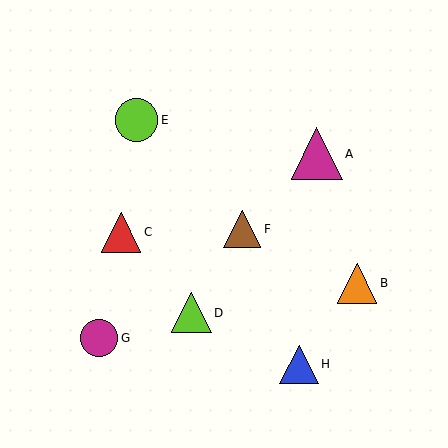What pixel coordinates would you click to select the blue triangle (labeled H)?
Click at (299, 364) to select the blue triangle H.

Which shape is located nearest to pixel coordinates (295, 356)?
The blue triangle (labeled H) at (299, 364) is nearest to that location.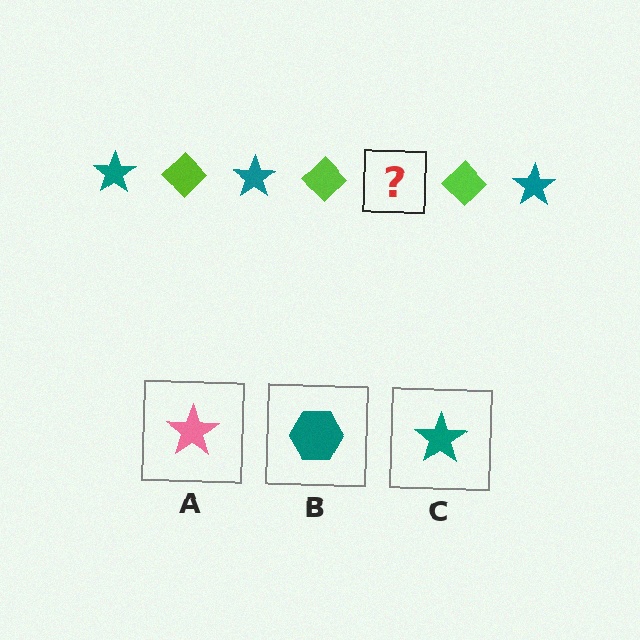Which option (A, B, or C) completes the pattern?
C.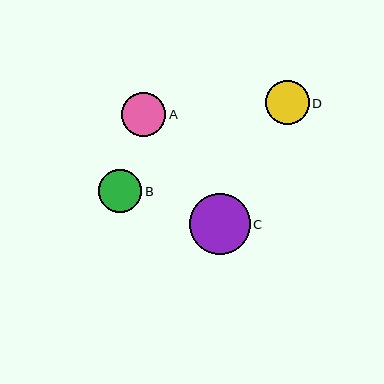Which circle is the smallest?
Circle B is the smallest with a size of approximately 43 pixels.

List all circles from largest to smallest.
From largest to smallest: C, D, A, B.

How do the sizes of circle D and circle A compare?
Circle D and circle A are approximately the same size.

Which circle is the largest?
Circle C is the largest with a size of approximately 61 pixels.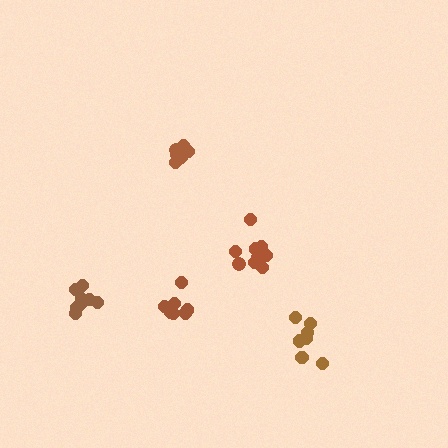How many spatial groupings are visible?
There are 5 spatial groupings.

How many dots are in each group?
Group 1: 10 dots, Group 2: 7 dots, Group 3: 8 dots, Group 4: 11 dots, Group 5: 9 dots (45 total).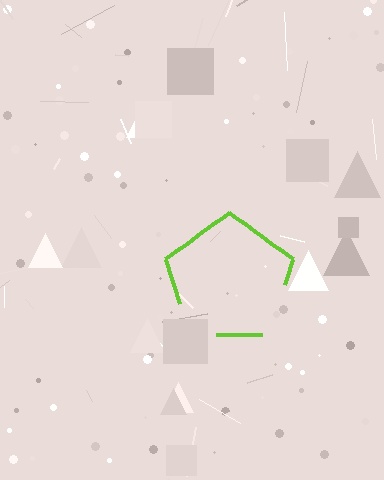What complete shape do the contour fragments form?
The contour fragments form a pentagon.